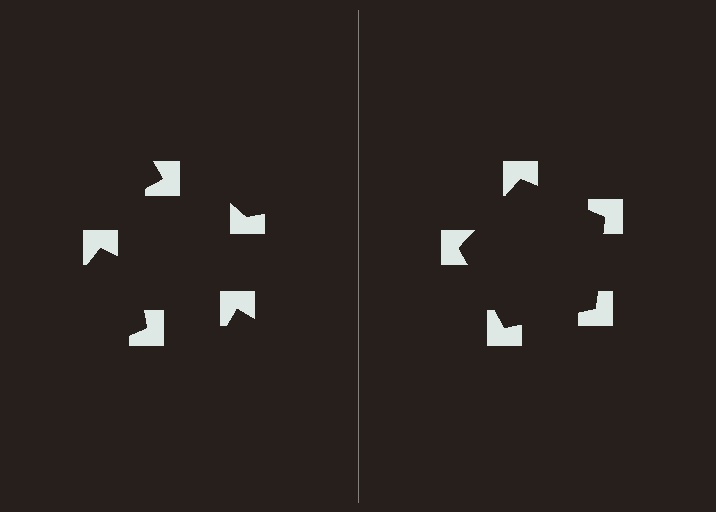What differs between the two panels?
The notched squares are positioned identically on both sides; only the wedge orientations differ. On the right they align to a pentagon; on the left they are misaligned.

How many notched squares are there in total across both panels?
10 — 5 on each side.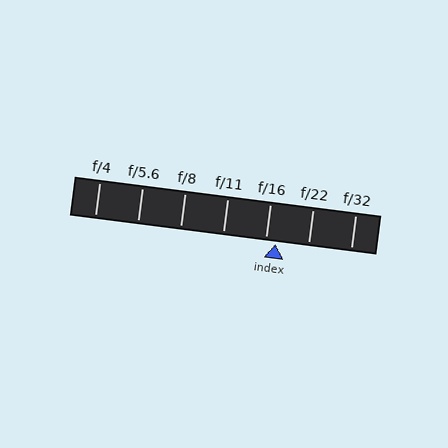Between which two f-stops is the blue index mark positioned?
The index mark is between f/16 and f/22.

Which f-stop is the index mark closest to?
The index mark is closest to f/16.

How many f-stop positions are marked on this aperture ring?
There are 7 f-stop positions marked.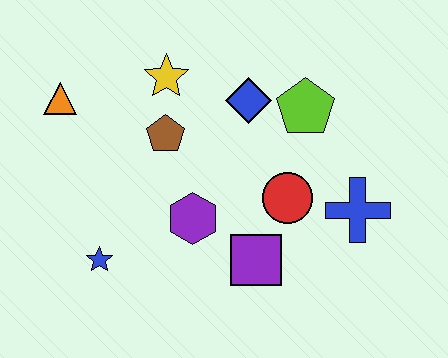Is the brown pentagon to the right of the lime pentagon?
No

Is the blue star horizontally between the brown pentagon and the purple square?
No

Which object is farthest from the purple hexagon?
The orange triangle is farthest from the purple hexagon.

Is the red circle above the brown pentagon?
No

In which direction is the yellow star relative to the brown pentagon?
The yellow star is above the brown pentagon.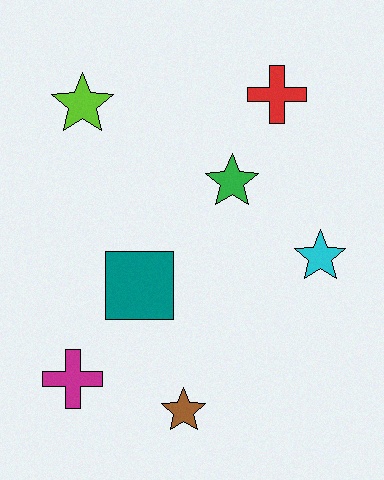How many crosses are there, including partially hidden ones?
There are 2 crosses.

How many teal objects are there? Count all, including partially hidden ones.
There is 1 teal object.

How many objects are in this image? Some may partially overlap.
There are 7 objects.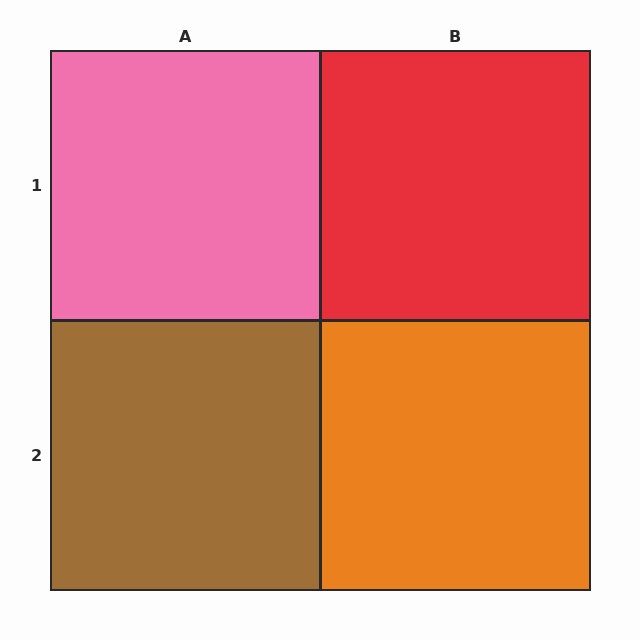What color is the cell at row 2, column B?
Orange.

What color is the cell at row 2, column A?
Brown.